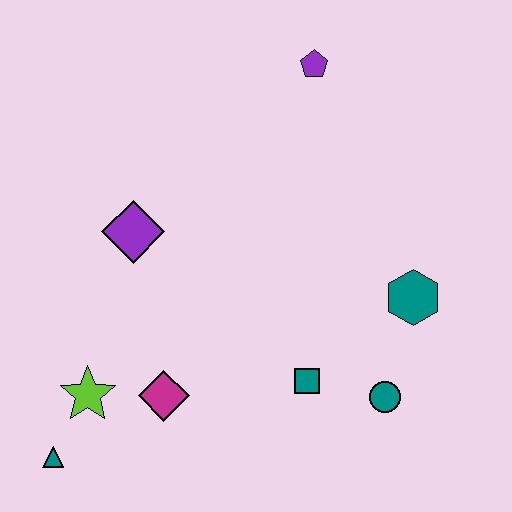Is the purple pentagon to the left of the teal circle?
Yes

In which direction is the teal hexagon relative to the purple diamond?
The teal hexagon is to the right of the purple diamond.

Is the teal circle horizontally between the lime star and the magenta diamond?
No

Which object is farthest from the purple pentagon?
The teal triangle is farthest from the purple pentagon.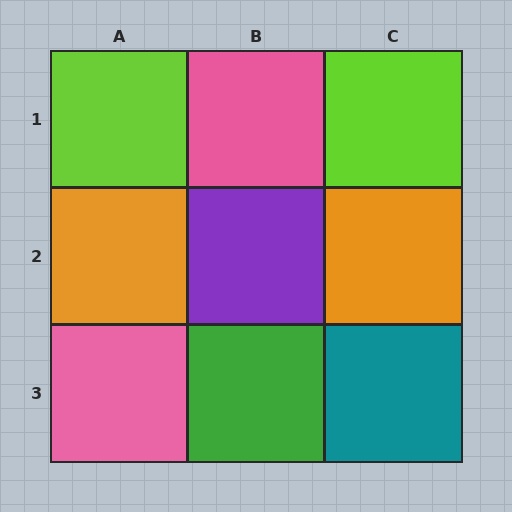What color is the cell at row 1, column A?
Lime.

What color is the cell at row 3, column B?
Green.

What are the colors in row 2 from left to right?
Orange, purple, orange.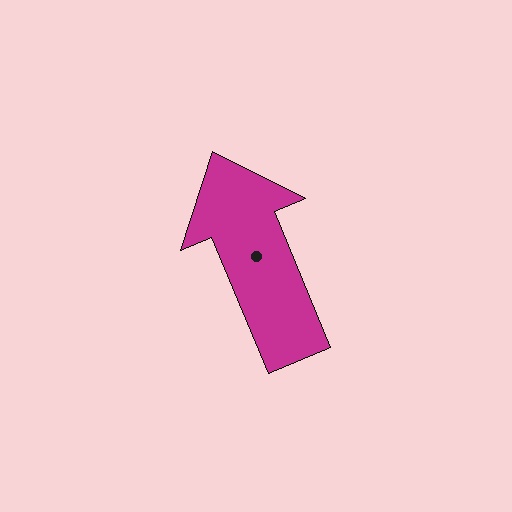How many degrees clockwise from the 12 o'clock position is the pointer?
Approximately 337 degrees.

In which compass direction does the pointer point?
Northwest.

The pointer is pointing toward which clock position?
Roughly 11 o'clock.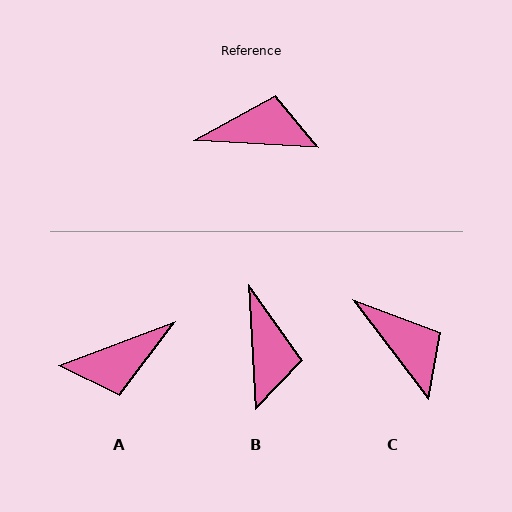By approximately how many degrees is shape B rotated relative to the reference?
Approximately 83 degrees clockwise.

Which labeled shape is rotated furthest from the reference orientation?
A, about 156 degrees away.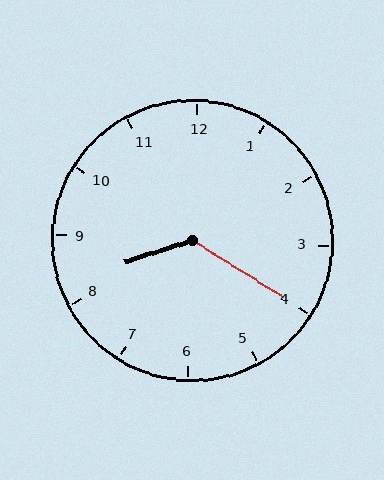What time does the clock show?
8:20.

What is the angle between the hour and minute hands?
Approximately 130 degrees.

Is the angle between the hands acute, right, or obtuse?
It is obtuse.